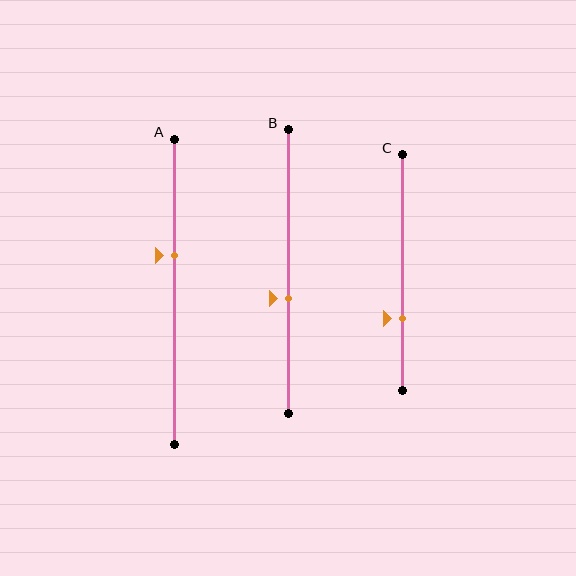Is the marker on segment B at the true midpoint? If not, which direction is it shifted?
No, the marker on segment B is shifted downward by about 9% of the segment length.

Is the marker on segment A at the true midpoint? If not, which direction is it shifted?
No, the marker on segment A is shifted upward by about 12% of the segment length.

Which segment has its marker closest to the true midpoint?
Segment B has its marker closest to the true midpoint.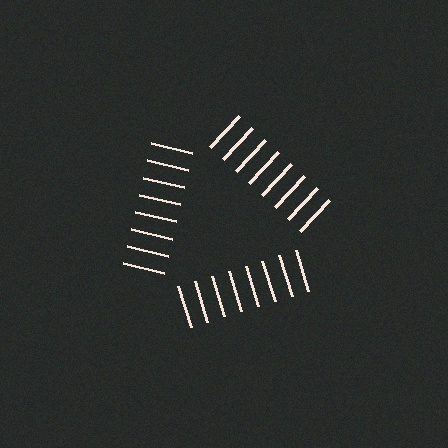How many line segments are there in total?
24 — 8 along each of the 3 edges.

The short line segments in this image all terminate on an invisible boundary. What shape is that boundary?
An illusory triangle — the line segments terminate on its edges but no continuous stroke is drawn.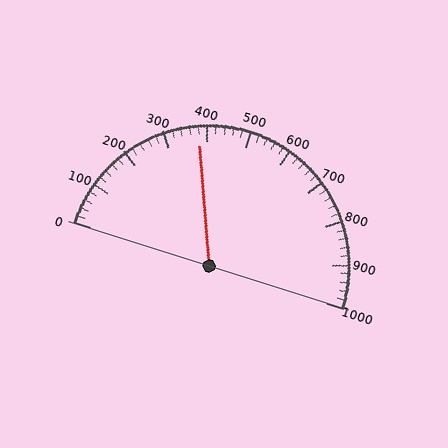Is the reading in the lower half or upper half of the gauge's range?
The reading is in the lower half of the range (0 to 1000).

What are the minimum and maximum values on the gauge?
The gauge ranges from 0 to 1000.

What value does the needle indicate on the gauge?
The needle indicates approximately 380.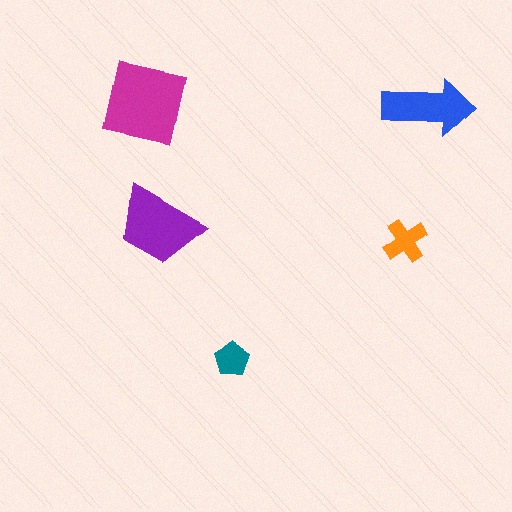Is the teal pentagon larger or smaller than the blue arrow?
Smaller.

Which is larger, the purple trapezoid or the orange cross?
The purple trapezoid.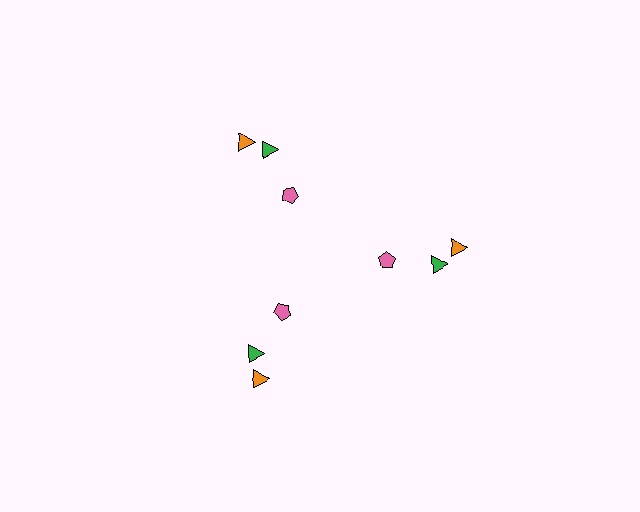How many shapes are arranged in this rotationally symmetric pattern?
There are 9 shapes, arranged in 3 groups of 3.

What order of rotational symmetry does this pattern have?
This pattern has 3-fold rotational symmetry.